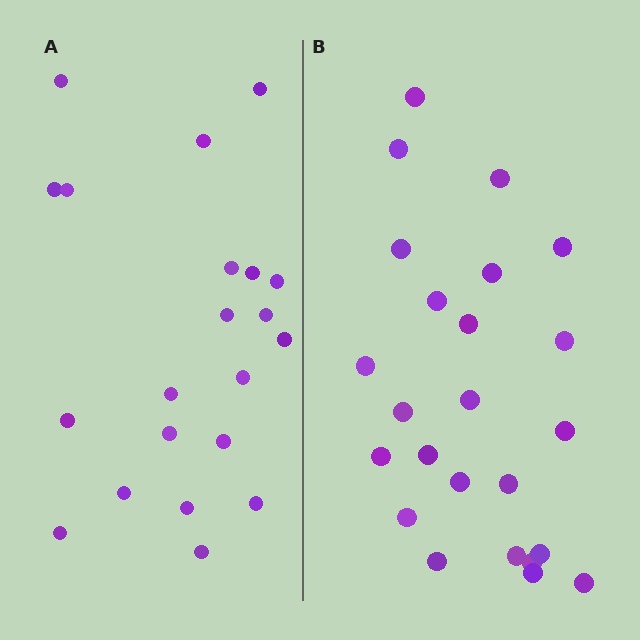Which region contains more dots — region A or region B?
Region B (the right region) has more dots.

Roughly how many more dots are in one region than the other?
Region B has just a few more — roughly 2 or 3 more dots than region A.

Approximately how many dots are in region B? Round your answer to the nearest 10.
About 20 dots. (The exact count is 24, which rounds to 20.)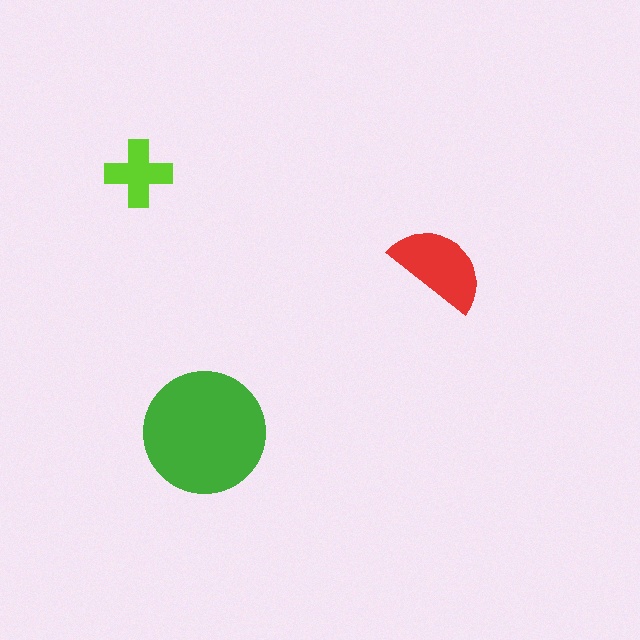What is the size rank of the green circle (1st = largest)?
1st.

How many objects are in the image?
There are 3 objects in the image.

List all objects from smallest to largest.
The lime cross, the red semicircle, the green circle.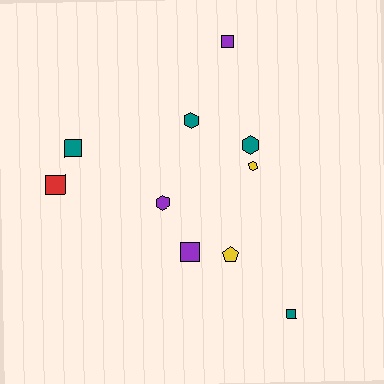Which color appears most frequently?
Teal, with 4 objects.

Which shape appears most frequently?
Square, with 5 objects.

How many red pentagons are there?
There are no red pentagons.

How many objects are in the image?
There are 10 objects.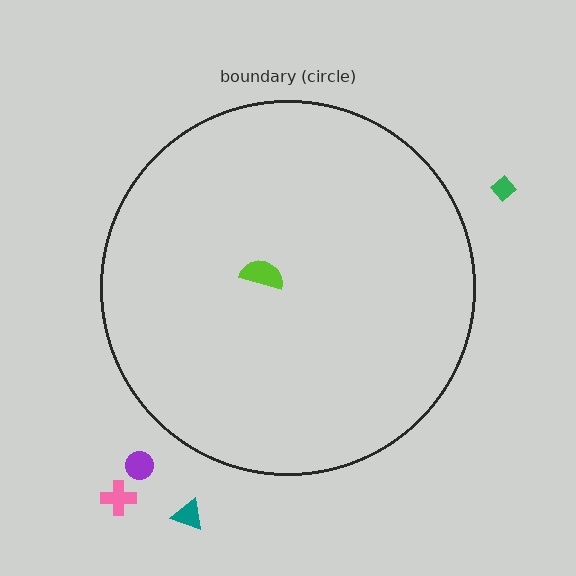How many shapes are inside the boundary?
1 inside, 4 outside.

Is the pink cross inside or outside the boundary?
Outside.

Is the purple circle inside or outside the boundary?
Outside.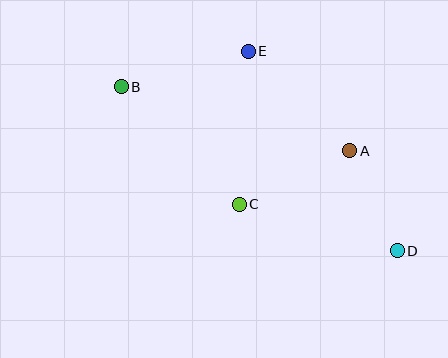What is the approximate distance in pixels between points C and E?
The distance between C and E is approximately 154 pixels.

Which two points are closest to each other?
Points A and D are closest to each other.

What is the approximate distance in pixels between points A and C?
The distance between A and C is approximately 123 pixels.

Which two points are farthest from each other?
Points B and D are farthest from each other.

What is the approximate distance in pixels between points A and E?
The distance between A and E is approximately 142 pixels.